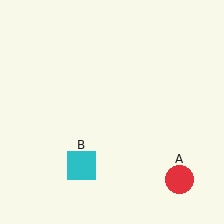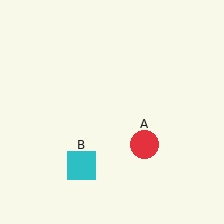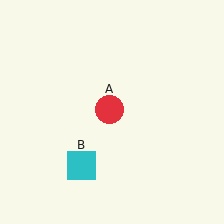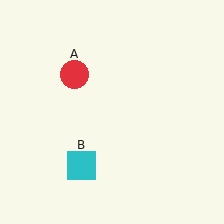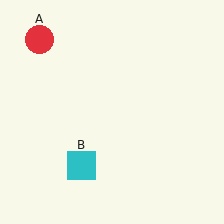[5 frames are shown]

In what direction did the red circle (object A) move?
The red circle (object A) moved up and to the left.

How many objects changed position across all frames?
1 object changed position: red circle (object A).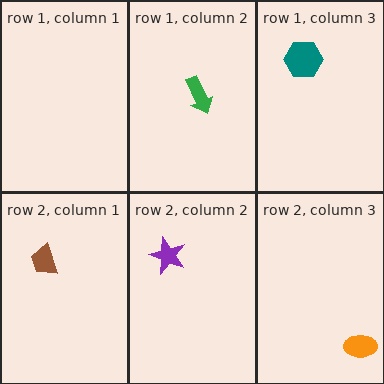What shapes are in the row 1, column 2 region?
The green arrow.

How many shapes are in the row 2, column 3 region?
1.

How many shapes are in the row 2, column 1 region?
1.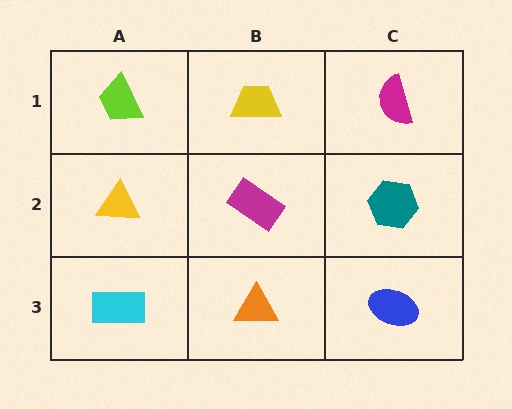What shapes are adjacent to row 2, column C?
A magenta semicircle (row 1, column C), a blue ellipse (row 3, column C), a magenta rectangle (row 2, column B).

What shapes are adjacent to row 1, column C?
A teal hexagon (row 2, column C), a yellow trapezoid (row 1, column B).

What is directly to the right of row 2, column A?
A magenta rectangle.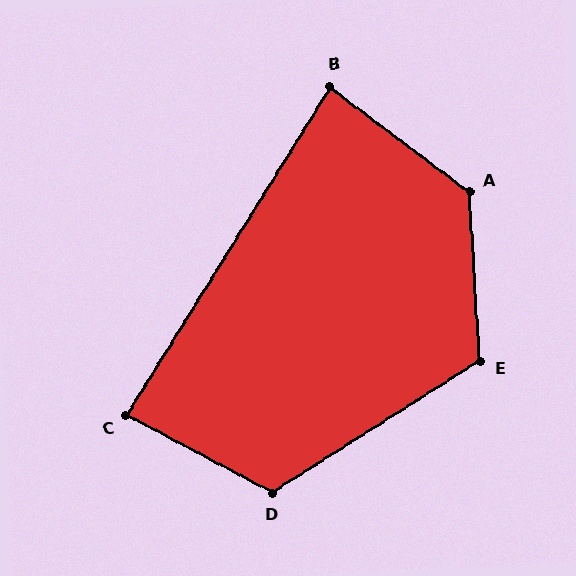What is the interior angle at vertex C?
Approximately 86 degrees (approximately right).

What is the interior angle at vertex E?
Approximately 119 degrees (obtuse).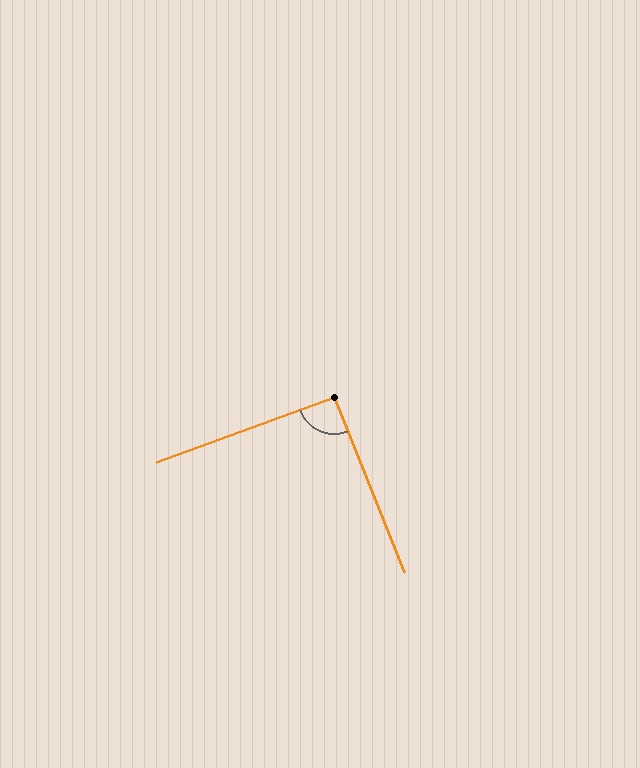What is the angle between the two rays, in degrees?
Approximately 92 degrees.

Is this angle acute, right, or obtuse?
It is approximately a right angle.